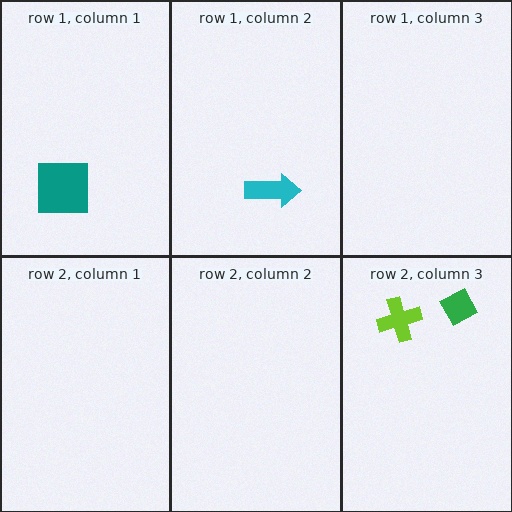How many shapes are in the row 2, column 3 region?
2.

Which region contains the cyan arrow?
The row 1, column 2 region.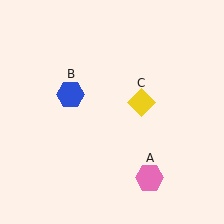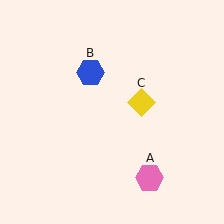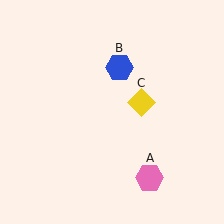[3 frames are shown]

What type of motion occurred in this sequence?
The blue hexagon (object B) rotated clockwise around the center of the scene.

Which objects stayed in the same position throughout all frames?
Pink hexagon (object A) and yellow diamond (object C) remained stationary.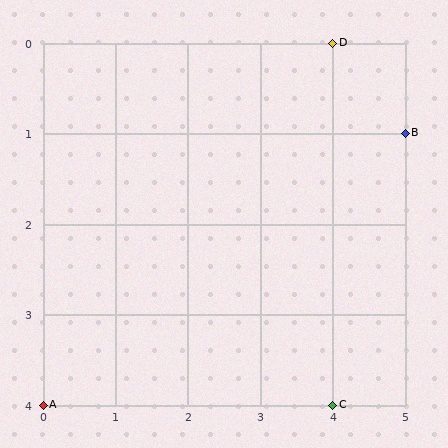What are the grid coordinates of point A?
Point A is at grid coordinates (0, 4).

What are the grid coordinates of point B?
Point B is at grid coordinates (5, 1).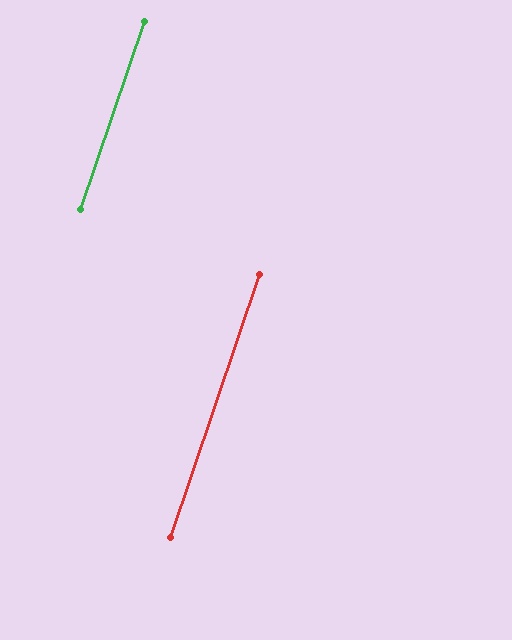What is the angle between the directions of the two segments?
Approximately 0 degrees.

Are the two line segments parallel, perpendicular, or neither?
Parallel — their directions differ by only 0.1°.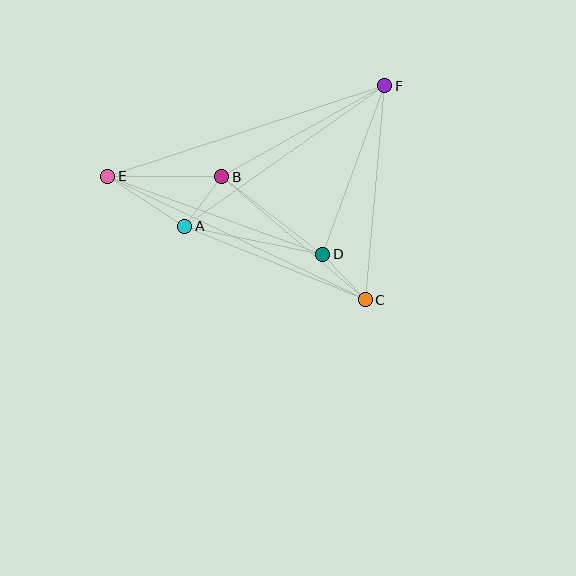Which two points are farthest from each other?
Points E and F are farthest from each other.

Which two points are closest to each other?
Points A and B are closest to each other.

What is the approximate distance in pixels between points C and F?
The distance between C and F is approximately 215 pixels.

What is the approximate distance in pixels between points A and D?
The distance between A and D is approximately 141 pixels.